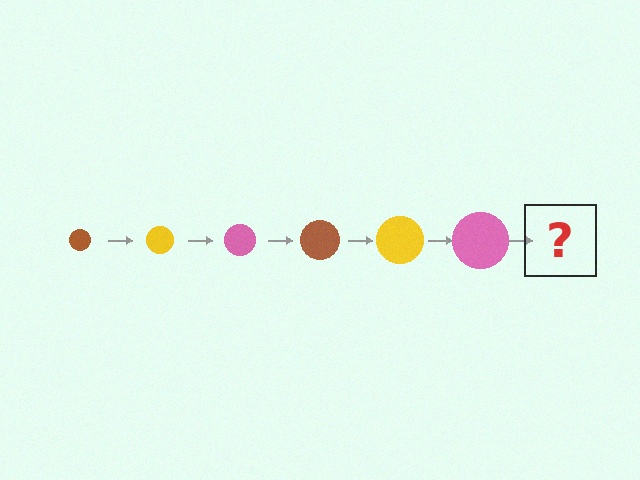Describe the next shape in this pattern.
It should be a brown circle, larger than the previous one.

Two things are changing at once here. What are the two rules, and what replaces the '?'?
The two rules are that the circle grows larger each step and the color cycles through brown, yellow, and pink. The '?' should be a brown circle, larger than the previous one.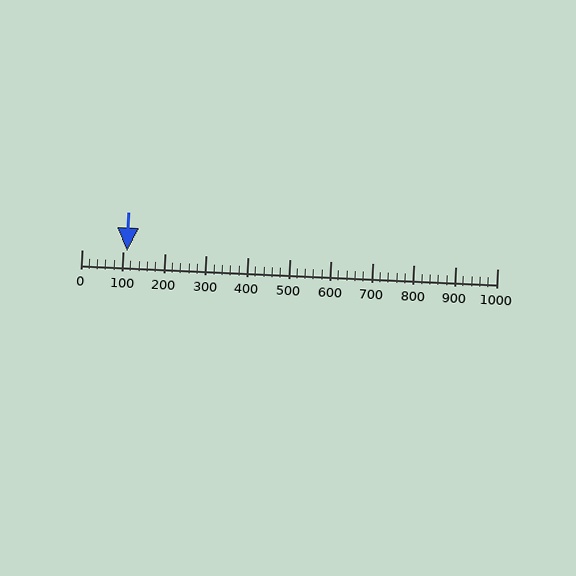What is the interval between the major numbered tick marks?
The major tick marks are spaced 100 units apart.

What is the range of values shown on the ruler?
The ruler shows values from 0 to 1000.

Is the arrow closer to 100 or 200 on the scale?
The arrow is closer to 100.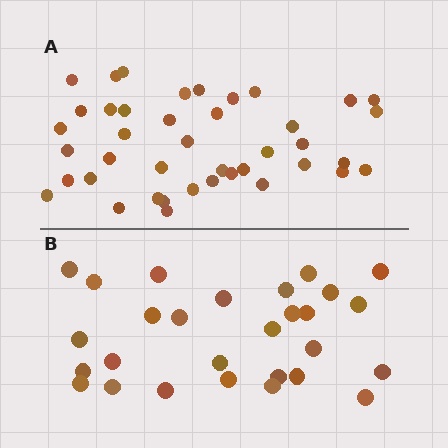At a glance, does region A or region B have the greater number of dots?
Region A (the top region) has more dots.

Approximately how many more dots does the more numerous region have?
Region A has approximately 15 more dots than region B.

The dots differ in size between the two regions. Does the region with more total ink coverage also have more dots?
No. Region B has more total ink coverage because its dots are larger, but region A actually contains more individual dots. Total area can be misleading — the number of items is what matters here.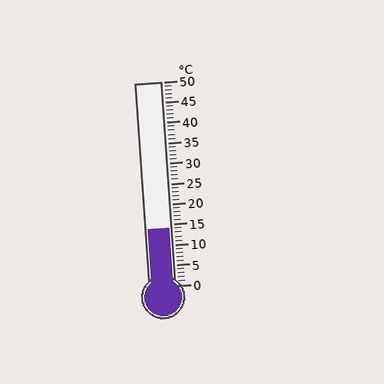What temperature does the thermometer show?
The thermometer shows approximately 14°C.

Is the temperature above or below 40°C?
The temperature is below 40°C.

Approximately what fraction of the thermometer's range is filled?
The thermometer is filled to approximately 30% of its range.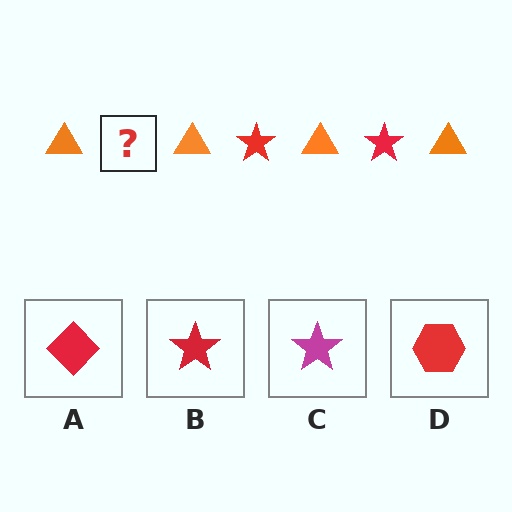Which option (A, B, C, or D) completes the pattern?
B.